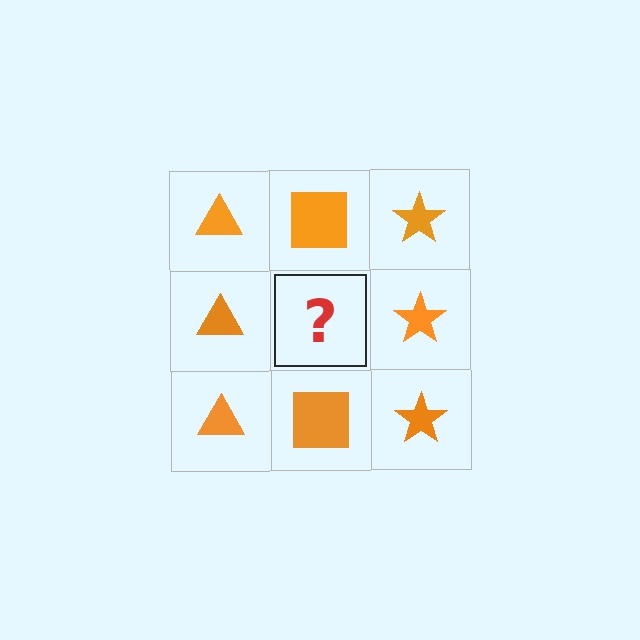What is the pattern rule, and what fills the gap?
The rule is that each column has a consistent shape. The gap should be filled with an orange square.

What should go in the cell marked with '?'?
The missing cell should contain an orange square.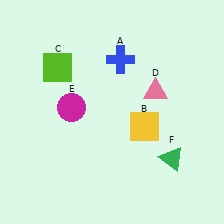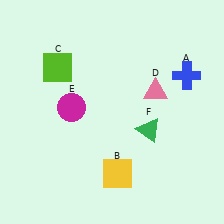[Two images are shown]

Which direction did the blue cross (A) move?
The blue cross (A) moved right.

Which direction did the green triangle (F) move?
The green triangle (F) moved up.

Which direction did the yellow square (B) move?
The yellow square (B) moved down.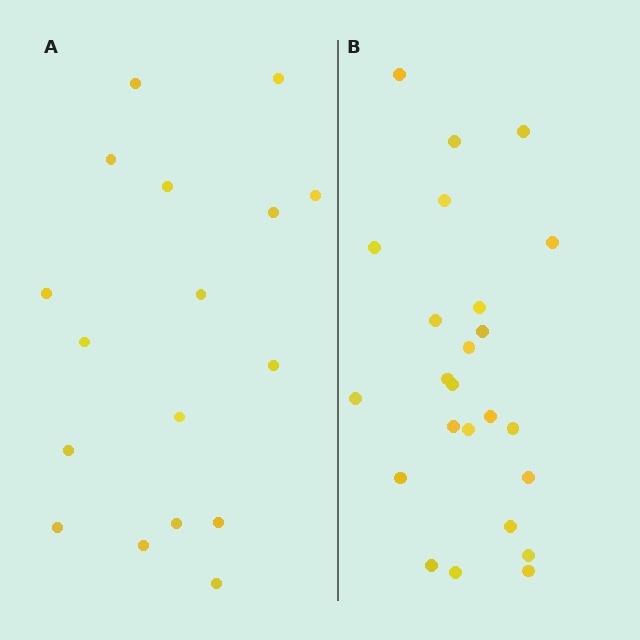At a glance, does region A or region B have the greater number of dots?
Region B (the right region) has more dots.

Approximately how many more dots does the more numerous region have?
Region B has roughly 8 or so more dots than region A.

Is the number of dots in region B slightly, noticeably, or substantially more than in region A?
Region B has noticeably more, but not dramatically so. The ratio is roughly 1.4 to 1.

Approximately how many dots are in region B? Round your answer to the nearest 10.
About 20 dots. (The exact count is 24, which rounds to 20.)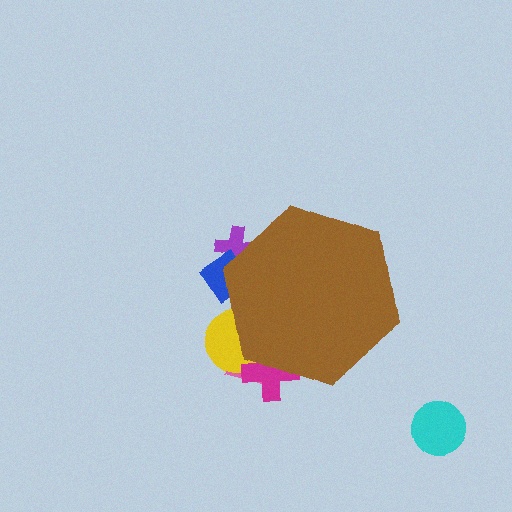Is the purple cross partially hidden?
Yes, the purple cross is partially hidden behind the brown hexagon.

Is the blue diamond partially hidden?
Yes, the blue diamond is partially hidden behind the brown hexagon.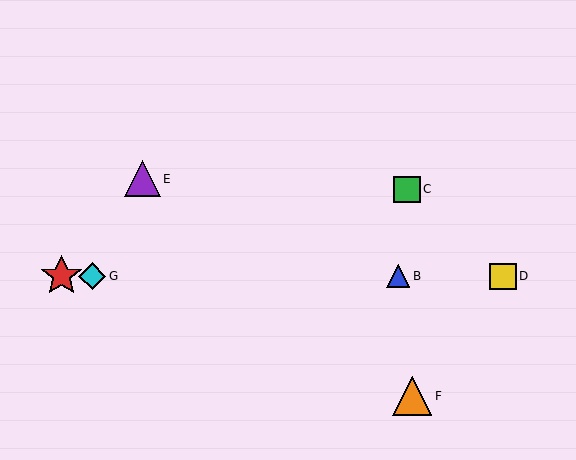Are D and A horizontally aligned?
Yes, both are at y≈276.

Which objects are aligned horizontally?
Objects A, B, D, G are aligned horizontally.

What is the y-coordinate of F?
Object F is at y≈396.